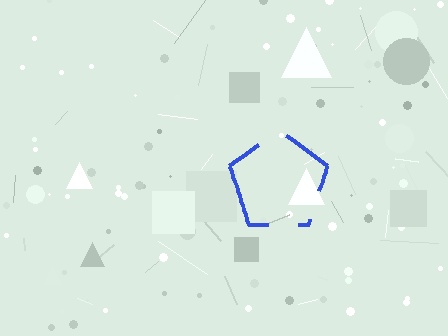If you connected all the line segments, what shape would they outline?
They would outline a pentagon.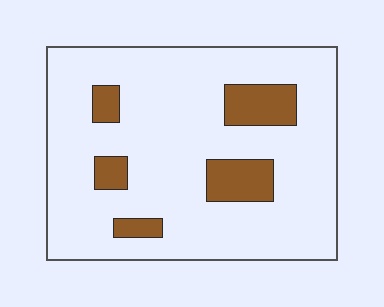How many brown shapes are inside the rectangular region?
5.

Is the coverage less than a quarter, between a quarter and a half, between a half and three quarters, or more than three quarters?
Less than a quarter.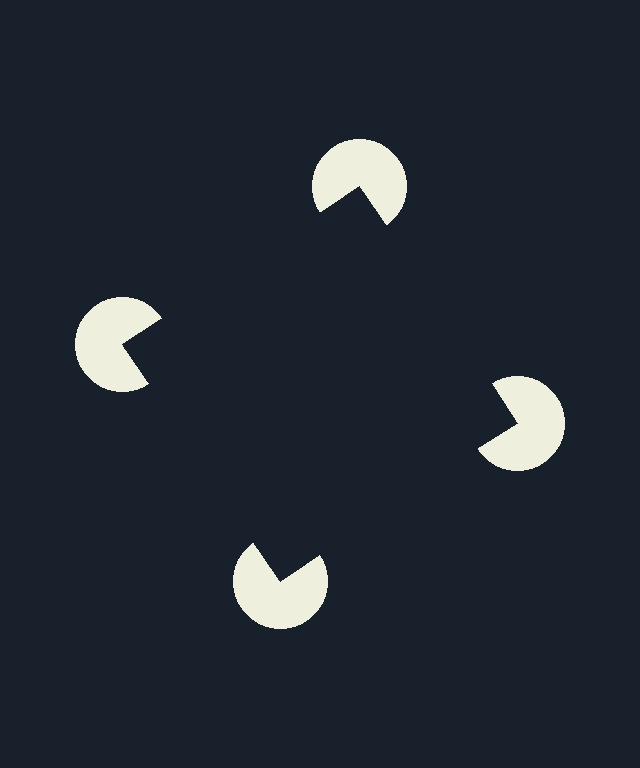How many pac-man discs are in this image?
There are 4 — one at each vertex of the illusory square.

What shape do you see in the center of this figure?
An illusory square — its edges are inferred from the aligned wedge cuts in the pac-man discs, not physically drawn.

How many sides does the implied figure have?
4 sides.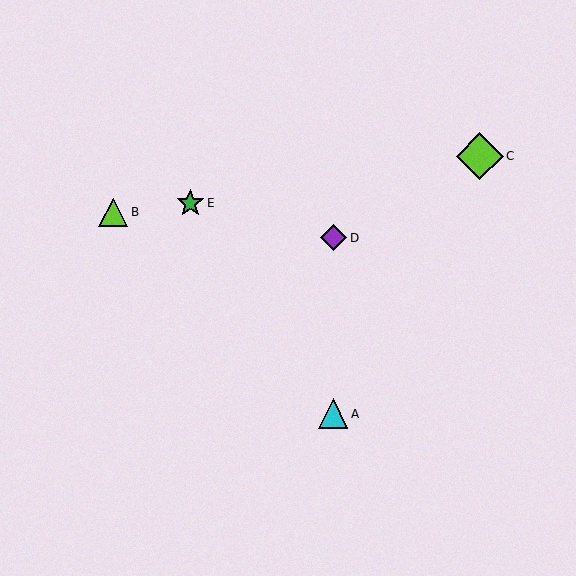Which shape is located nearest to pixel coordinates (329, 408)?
The cyan triangle (labeled A) at (333, 414) is nearest to that location.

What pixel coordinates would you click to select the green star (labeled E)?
Click at (190, 203) to select the green star E.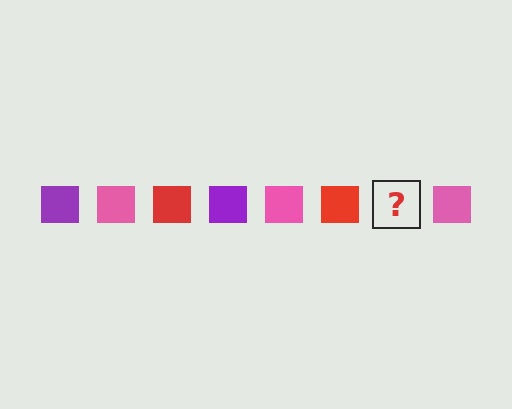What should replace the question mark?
The question mark should be replaced with a purple square.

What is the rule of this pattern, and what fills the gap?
The rule is that the pattern cycles through purple, pink, red squares. The gap should be filled with a purple square.